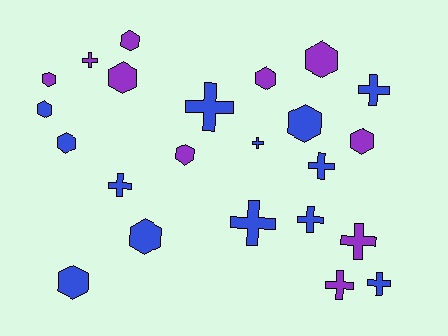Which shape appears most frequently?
Hexagon, with 12 objects.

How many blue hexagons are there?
There are 5 blue hexagons.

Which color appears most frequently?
Blue, with 13 objects.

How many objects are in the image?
There are 23 objects.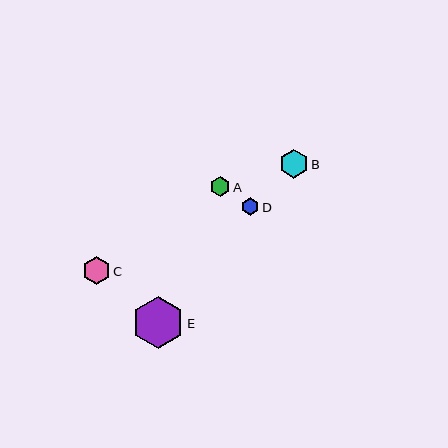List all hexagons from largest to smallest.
From largest to smallest: E, B, C, A, D.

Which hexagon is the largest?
Hexagon E is the largest with a size of approximately 52 pixels.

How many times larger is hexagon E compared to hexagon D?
Hexagon E is approximately 2.9 times the size of hexagon D.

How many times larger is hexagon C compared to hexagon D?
Hexagon C is approximately 1.6 times the size of hexagon D.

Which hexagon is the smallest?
Hexagon D is the smallest with a size of approximately 18 pixels.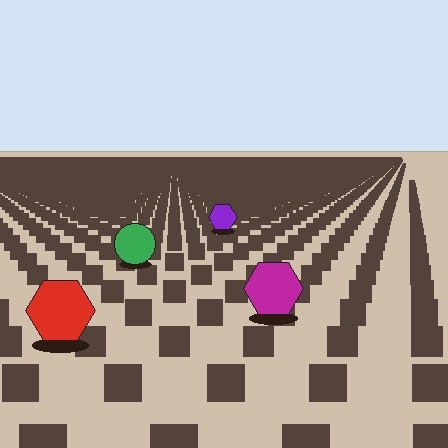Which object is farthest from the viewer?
The purple hexagon is farthest from the viewer. It appears smaller and the ground texture around it is denser.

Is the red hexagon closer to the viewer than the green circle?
Yes. The red hexagon is closer — you can tell from the texture gradient: the ground texture is coarser near it.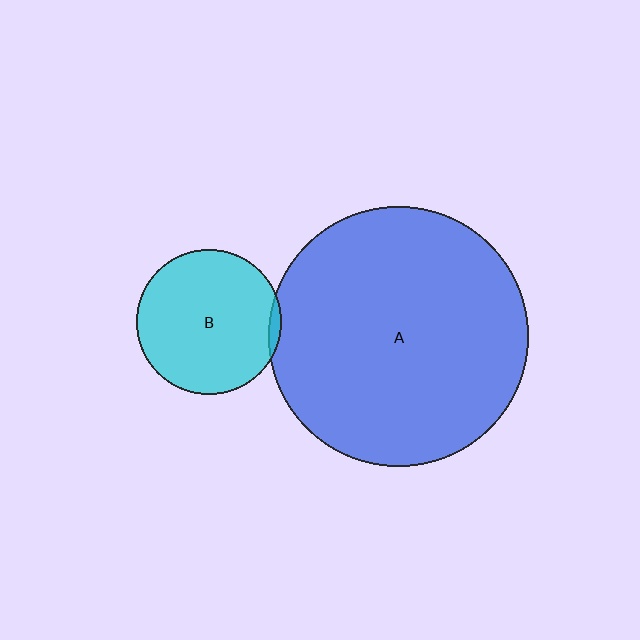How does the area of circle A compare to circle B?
Approximately 3.2 times.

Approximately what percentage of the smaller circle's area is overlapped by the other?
Approximately 5%.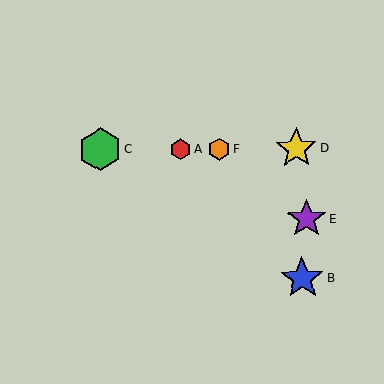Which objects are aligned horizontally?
Objects A, C, D, F are aligned horizontally.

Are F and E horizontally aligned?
No, F is at y≈149 and E is at y≈219.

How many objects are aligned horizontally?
4 objects (A, C, D, F) are aligned horizontally.